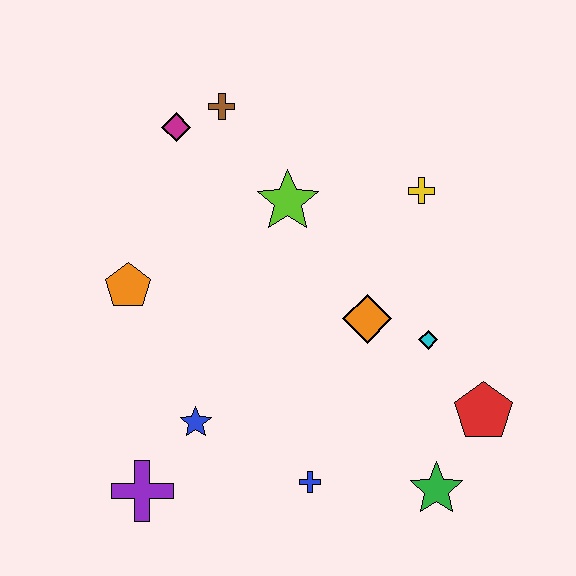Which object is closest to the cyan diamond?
The orange diamond is closest to the cyan diamond.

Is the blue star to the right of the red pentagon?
No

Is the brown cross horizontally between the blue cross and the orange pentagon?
Yes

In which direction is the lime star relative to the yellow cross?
The lime star is to the left of the yellow cross.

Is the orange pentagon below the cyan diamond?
No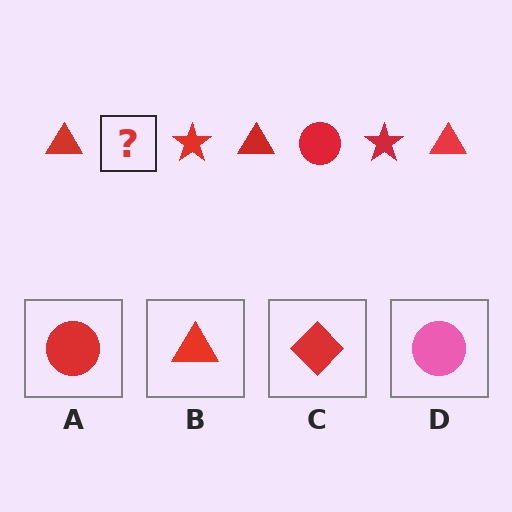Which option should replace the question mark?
Option A.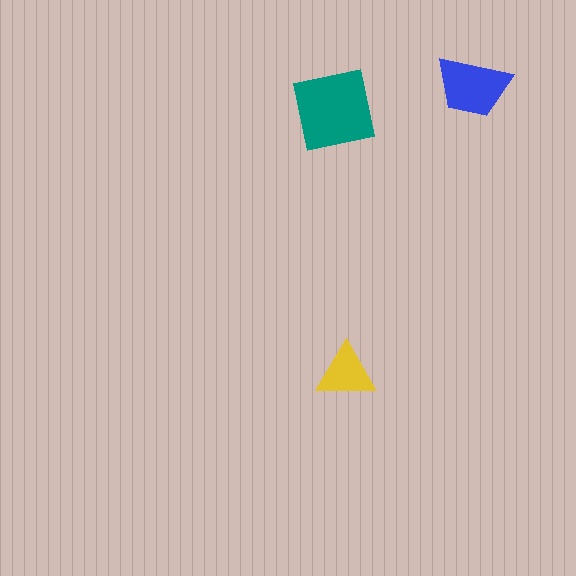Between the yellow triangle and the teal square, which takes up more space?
The teal square.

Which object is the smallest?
The yellow triangle.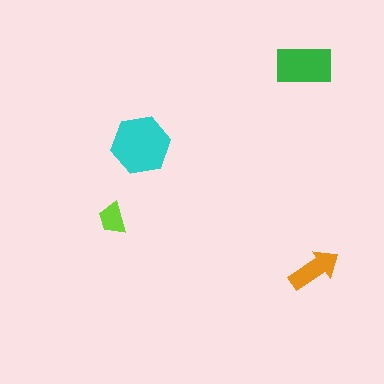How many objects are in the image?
There are 4 objects in the image.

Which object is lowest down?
The orange arrow is bottommost.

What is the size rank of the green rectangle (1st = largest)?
2nd.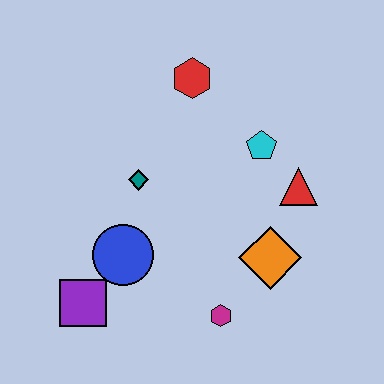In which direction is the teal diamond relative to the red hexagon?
The teal diamond is below the red hexagon.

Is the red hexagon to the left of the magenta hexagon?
Yes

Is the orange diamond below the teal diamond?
Yes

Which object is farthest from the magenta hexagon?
The red hexagon is farthest from the magenta hexagon.